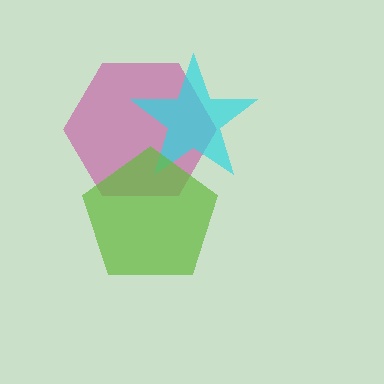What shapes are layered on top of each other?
The layered shapes are: a magenta hexagon, a cyan star, a lime pentagon.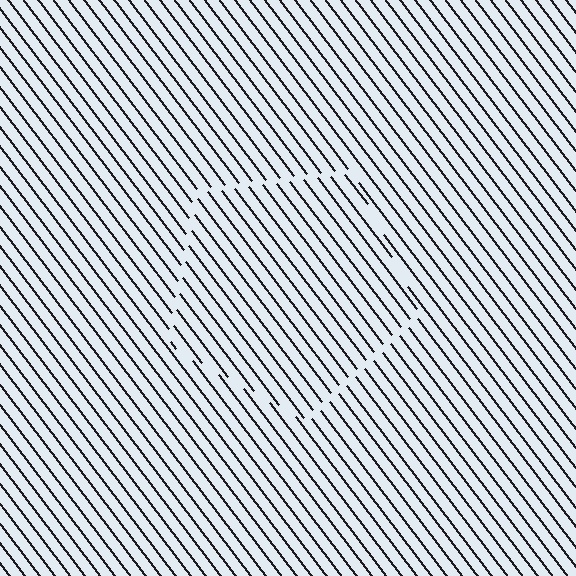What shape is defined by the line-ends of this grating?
An illusory pentagon. The interior of the shape contains the same grating, shifted by half a period — the contour is defined by the phase discontinuity where line-ends from the inner and outer gratings abut.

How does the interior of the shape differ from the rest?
The interior of the shape contains the same grating, shifted by half a period — the contour is defined by the phase discontinuity where line-ends from the inner and outer gratings abut.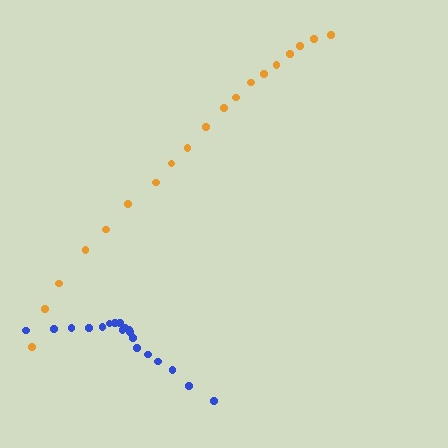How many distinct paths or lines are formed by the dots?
There are 2 distinct paths.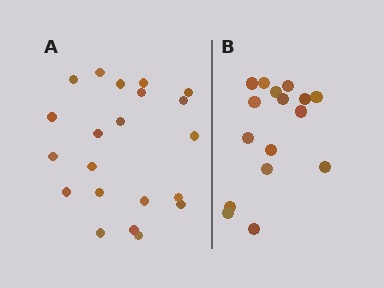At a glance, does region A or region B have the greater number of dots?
Region A (the left region) has more dots.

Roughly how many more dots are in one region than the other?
Region A has about 5 more dots than region B.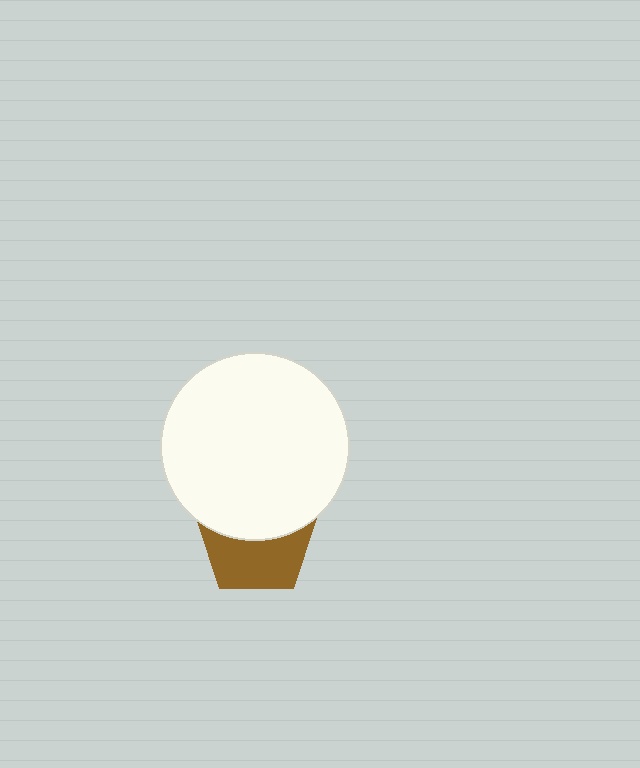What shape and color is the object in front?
The object in front is a white circle.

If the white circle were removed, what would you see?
You would see the complete brown pentagon.